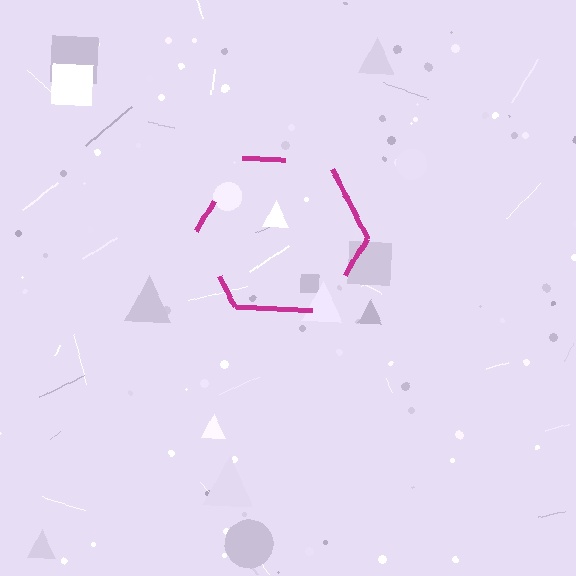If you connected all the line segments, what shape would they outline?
They would outline a hexagon.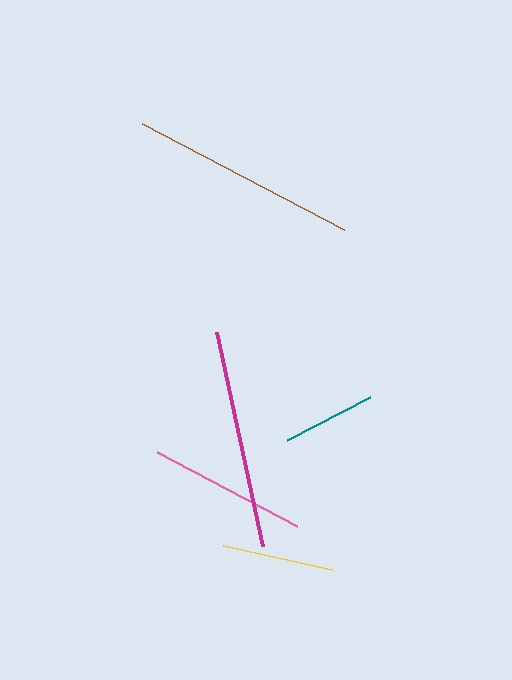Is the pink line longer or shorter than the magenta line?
The magenta line is longer than the pink line.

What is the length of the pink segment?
The pink segment is approximately 158 pixels long.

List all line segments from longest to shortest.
From longest to shortest: brown, magenta, pink, yellow, teal.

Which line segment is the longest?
The brown line is the longest at approximately 228 pixels.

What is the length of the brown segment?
The brown segment is approximately 228 pixels long.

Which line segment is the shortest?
The teal line is the shortest at approximately 93 pixels.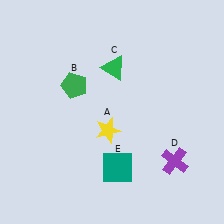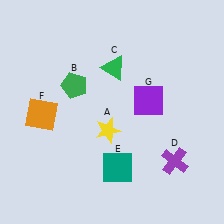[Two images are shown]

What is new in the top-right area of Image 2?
A purple square (G) was added in the top-right area of Image 2.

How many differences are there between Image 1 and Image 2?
There are 2 differences between the two images.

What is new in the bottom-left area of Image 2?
An orange square (F) was added in the bottom-left area of Image 2.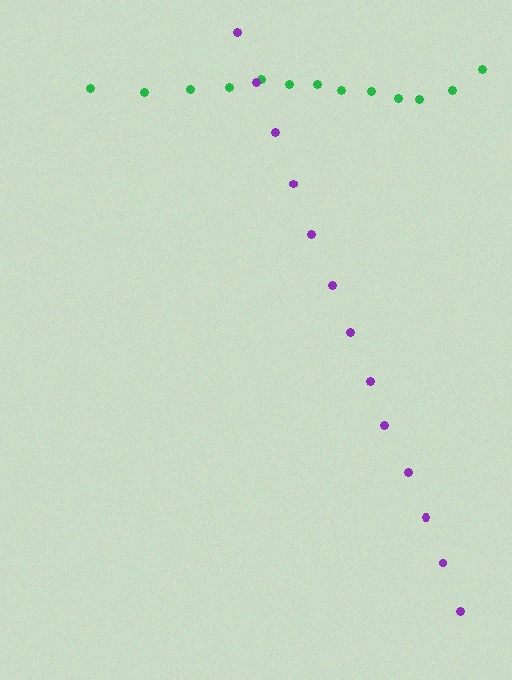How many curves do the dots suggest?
There are 2 distinct paths.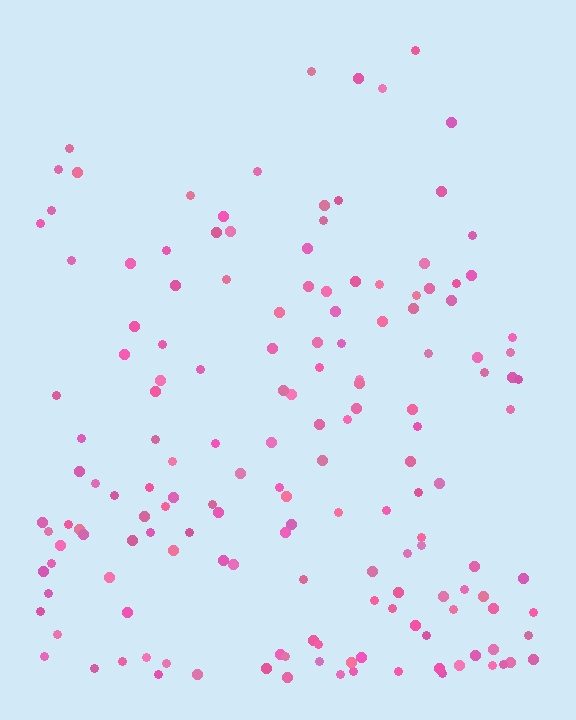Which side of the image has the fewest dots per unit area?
The top.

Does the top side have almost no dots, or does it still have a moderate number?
Still a moderate number, just noticeably fewer than the bottom.